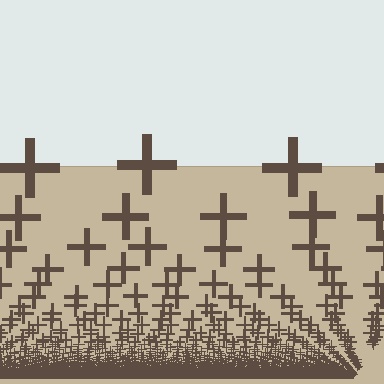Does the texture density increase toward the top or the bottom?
Density increases toward the bottom.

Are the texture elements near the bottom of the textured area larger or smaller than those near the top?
Smaller. The gradient is inverted — elements near the bottom are smaller and denser.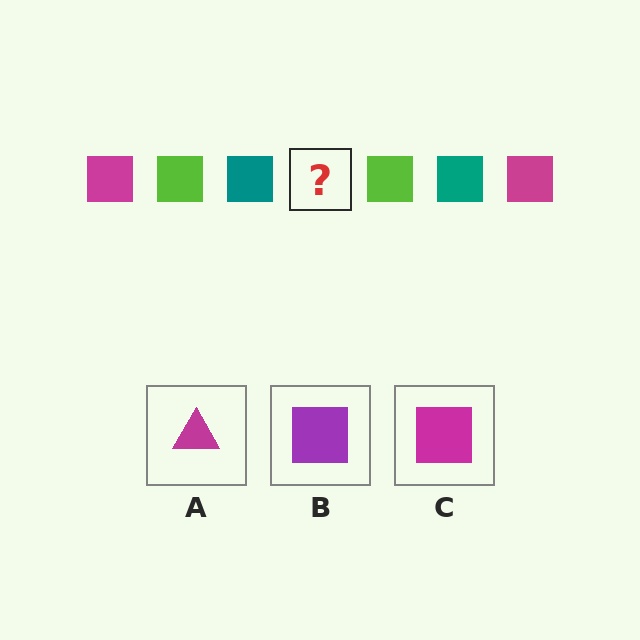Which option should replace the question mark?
Option C.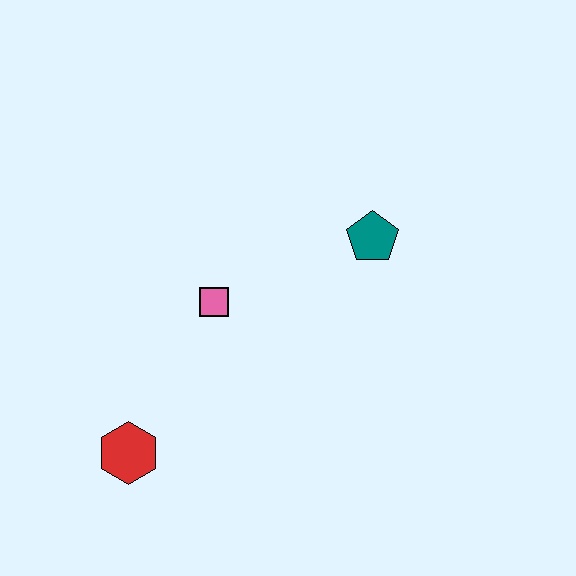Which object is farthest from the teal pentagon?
The red hexagon is farthest from the teal pentagon.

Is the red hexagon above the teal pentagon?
No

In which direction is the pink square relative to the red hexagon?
The pink square is above the red hexagon.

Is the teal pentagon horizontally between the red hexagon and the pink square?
No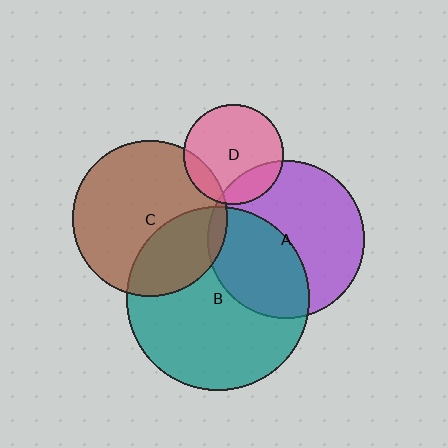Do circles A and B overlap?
Yes.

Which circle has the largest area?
Circle B (teal).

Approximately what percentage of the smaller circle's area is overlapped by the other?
Approximately 40%.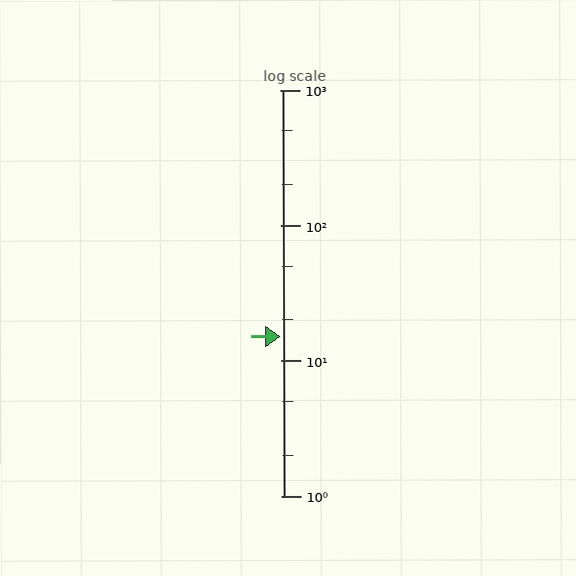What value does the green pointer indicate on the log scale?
The pointer indicates approximately 15.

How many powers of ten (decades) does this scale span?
The scale spans 3 decades, from 1 to 1000.